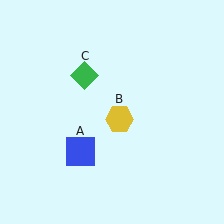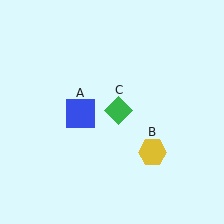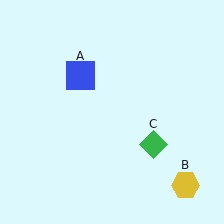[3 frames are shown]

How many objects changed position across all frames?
3 objects changed position: blue square (object A), yellow hexagon (object B), green diamond (object C).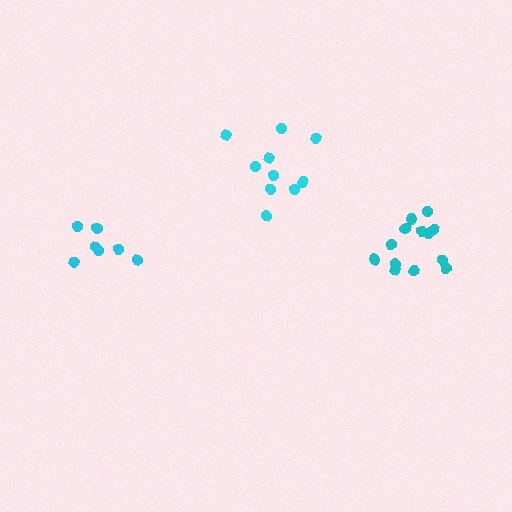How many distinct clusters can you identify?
There are 3 distinct clusters.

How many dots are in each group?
Group 1: 10 dots, Group 2: 13 dots, Group 3: 7 dots (30 total).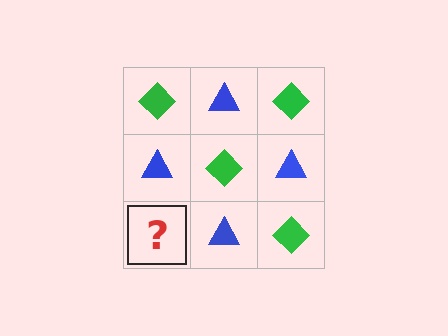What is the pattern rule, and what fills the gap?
The rule is that it alternates green diamond and blue triangle in a checkerboard pattern. The gap should be filled with a green diamond.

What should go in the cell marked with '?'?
The missing cell should contain a green diamond.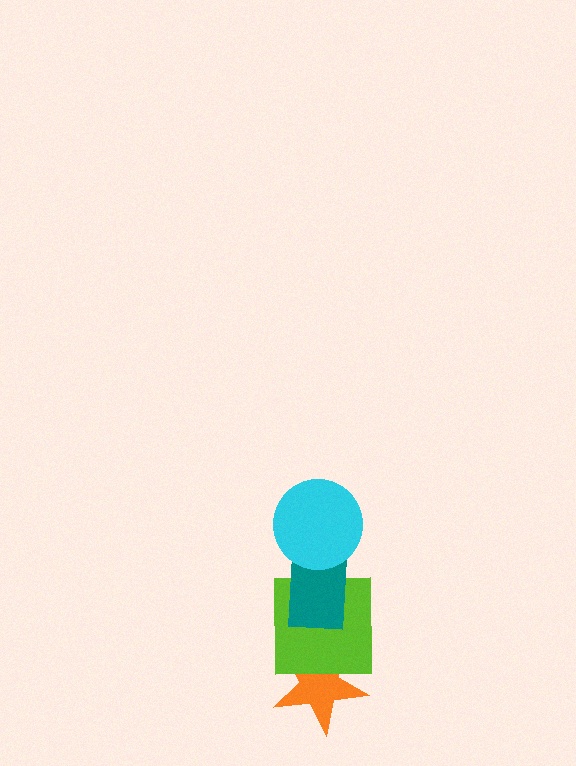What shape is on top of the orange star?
The lime square is on top of the orange star.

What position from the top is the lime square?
The lime square is 3rd from the top.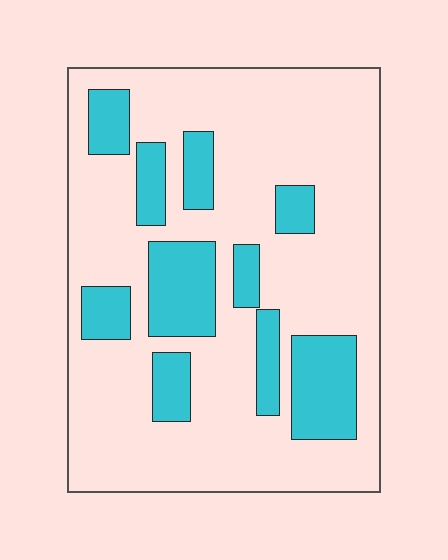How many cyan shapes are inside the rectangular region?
10.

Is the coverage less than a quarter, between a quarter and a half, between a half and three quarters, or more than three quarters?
Less than a quarter.